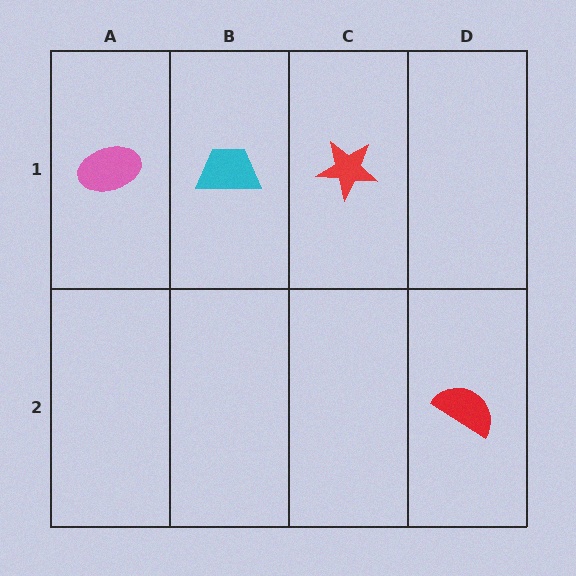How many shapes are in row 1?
3 shapes.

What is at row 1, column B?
A cyan trapezoid.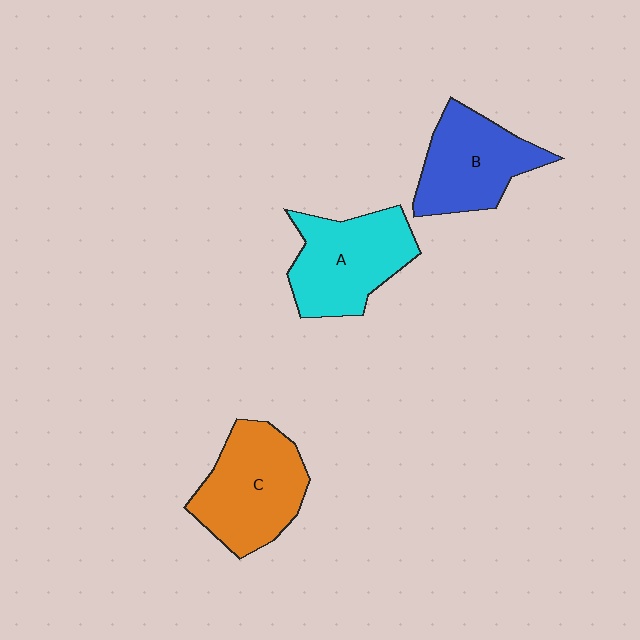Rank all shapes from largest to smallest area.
From largest to smallest: C (orange), A (cyan), B (blue).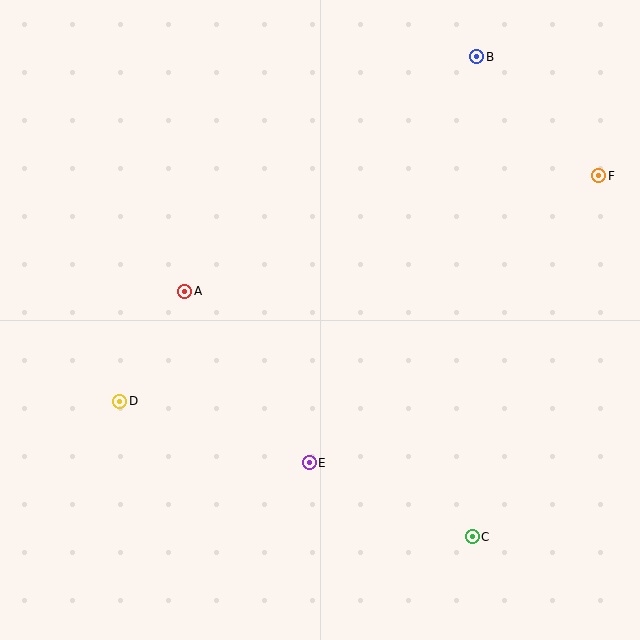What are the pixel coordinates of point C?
Point C is at (472, 537).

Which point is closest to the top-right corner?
Point B is closest to the top-right corner.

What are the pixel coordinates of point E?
Point E is at (309, 463).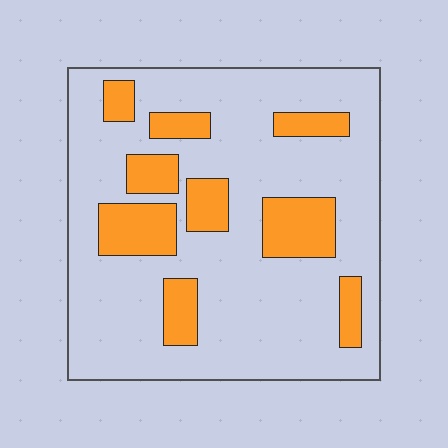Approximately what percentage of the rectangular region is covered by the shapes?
Approximately 20%.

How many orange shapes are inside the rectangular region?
9.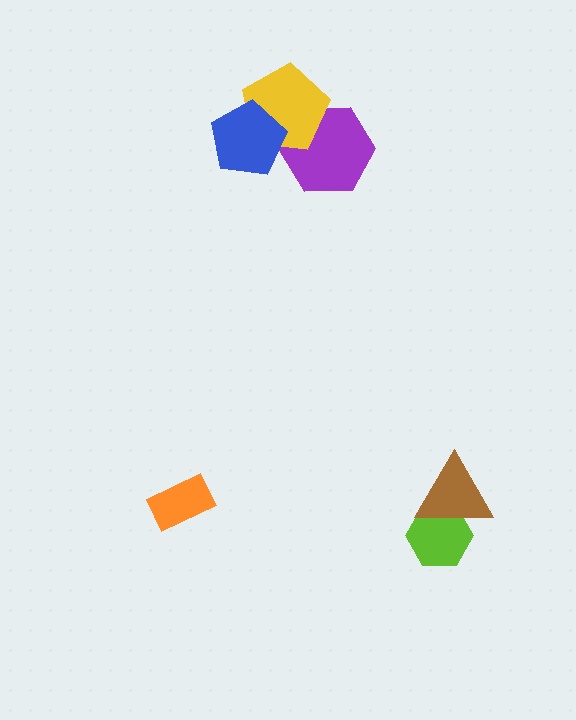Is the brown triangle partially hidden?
No, no other shape covers it.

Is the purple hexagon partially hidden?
Yes, it is partially covered by another shape.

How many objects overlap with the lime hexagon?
1 object overlaps with the lime hexagon.